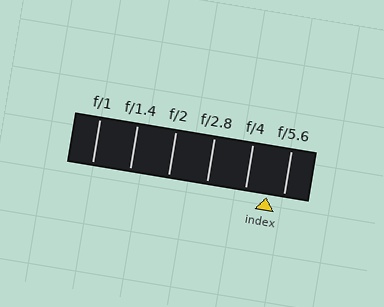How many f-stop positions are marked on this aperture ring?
There are 6 f-stop positions marked.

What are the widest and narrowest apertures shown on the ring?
The widest aperture shown is f/1 and the narrowest is f/5.6.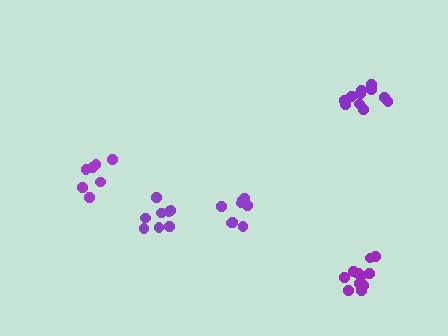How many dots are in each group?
Group 1: 12 dots, Group 2: 8 dots, Group 3: 11 dots, Group 4: 7 dots, Group 5: 8 dots (46 total).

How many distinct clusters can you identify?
There are 5 distinct clusters.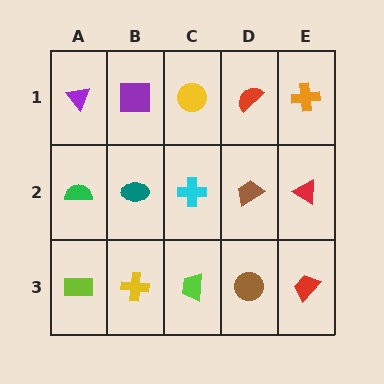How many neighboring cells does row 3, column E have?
2.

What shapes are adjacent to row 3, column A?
A green semicircle (row 2, column A), a yellow cross (row 3, column B).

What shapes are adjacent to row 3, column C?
A cyan cross (row 2, column C), a yellow cross (row 3, column B), a brown circle (row 3, column D).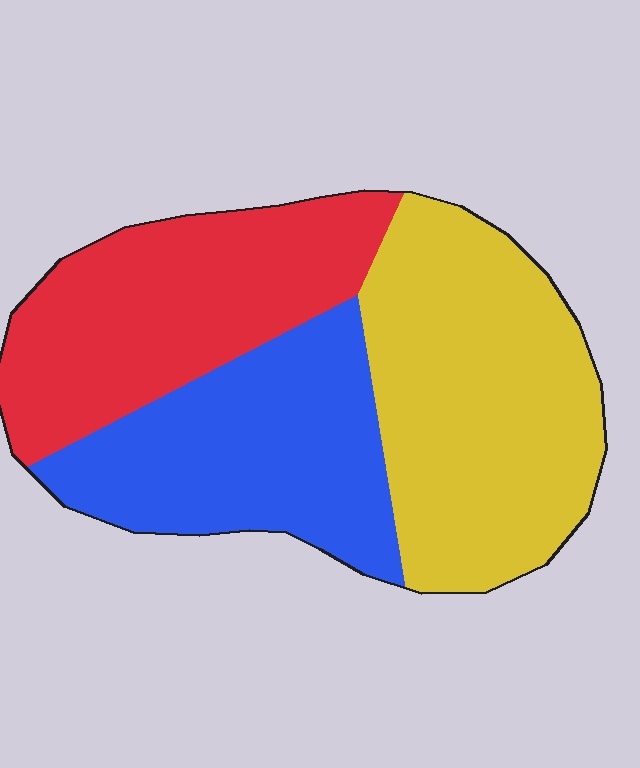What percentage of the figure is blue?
Blue covers roughly 30% of the figure.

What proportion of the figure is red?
Red takes up between a quarter and a half of the figure.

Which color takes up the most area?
Yellow, at roughly 40%.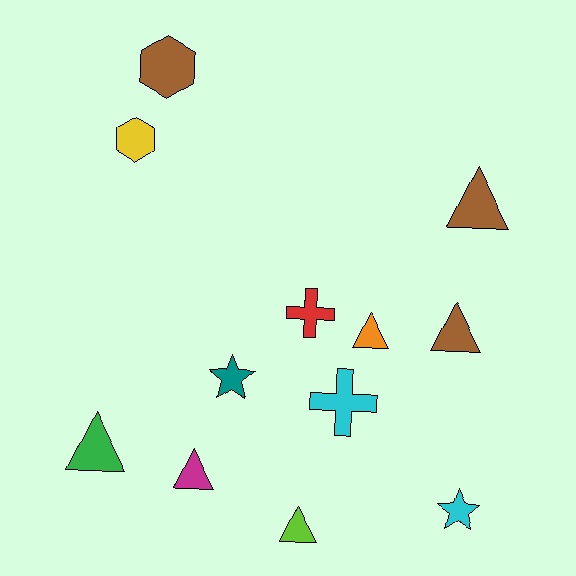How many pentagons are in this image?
There are no pentagons.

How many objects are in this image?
There are 12 objects.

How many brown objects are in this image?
There are 3 brown objects.